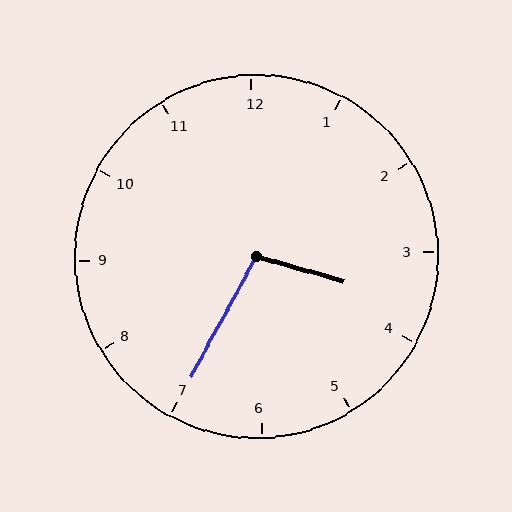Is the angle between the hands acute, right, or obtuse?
It is obtuse.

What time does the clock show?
3:35.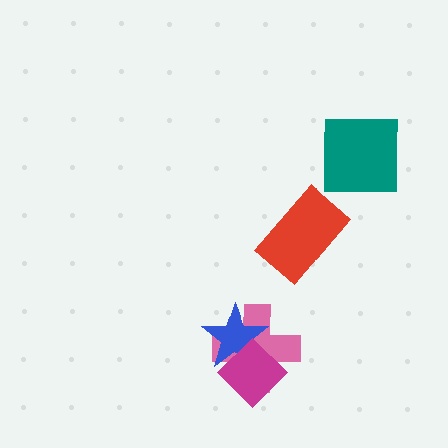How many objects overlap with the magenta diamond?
2 objects overlap with the magenta diamond.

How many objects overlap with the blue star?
2 objects overlap with the blue star.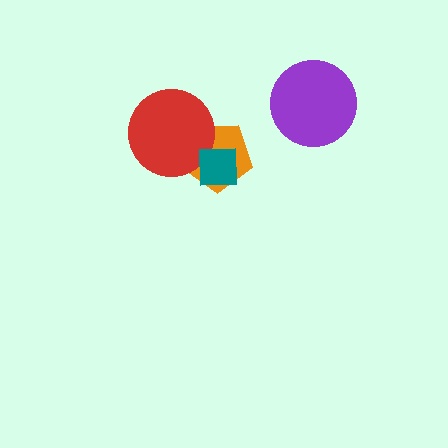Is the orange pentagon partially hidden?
Yes, it is partially covered by another shape.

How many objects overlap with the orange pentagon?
2 objects overlap with the orange pentagon.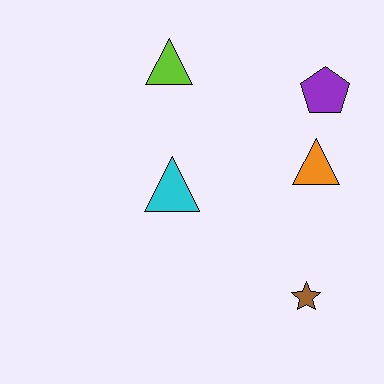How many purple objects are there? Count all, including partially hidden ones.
There is 1 purple object.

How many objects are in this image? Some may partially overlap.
There are 5 objects.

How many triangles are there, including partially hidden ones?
There are 3 triangles.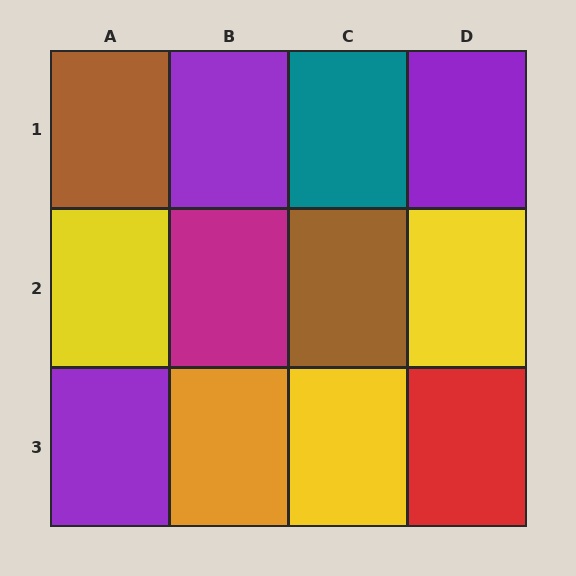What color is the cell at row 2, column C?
Brown.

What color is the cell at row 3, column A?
Purple.